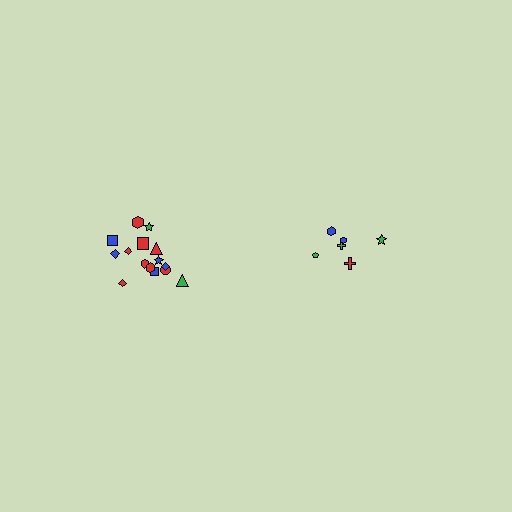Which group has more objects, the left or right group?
The left group.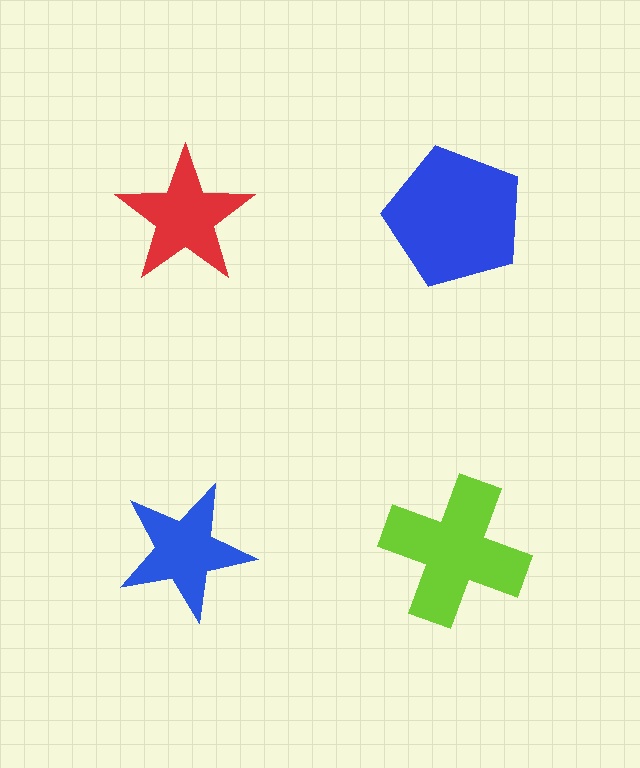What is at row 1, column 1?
A red star.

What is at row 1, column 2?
A blue pentagon.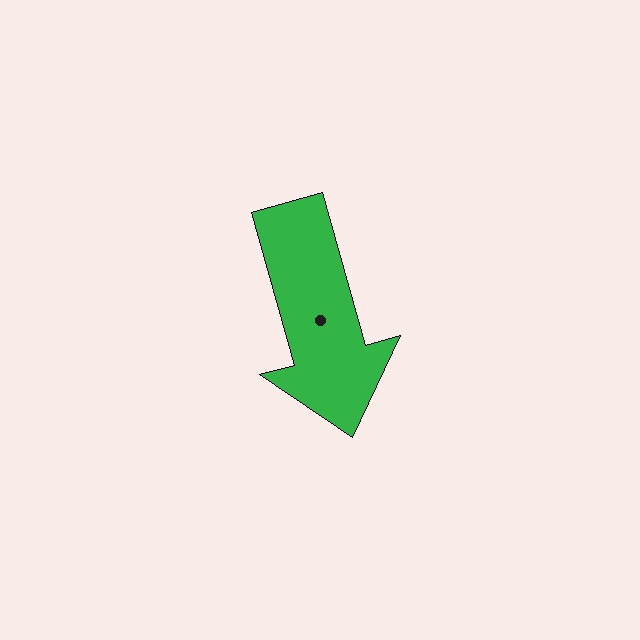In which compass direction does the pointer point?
South.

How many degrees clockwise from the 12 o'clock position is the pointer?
Approximately 164 degrees.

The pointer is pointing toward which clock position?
Roughly 5 o'clock.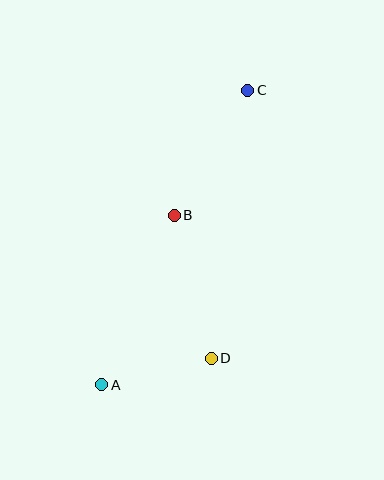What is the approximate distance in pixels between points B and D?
The distance between B and D is approximately 148 pixels.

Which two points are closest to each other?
Points A and D are closest to each other.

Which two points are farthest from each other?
Points A and C are farthest from each other.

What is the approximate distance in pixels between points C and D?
The distance between C and D is approximately 271 pixels.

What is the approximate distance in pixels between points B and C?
The distance between B and C is approximately 145 pixels.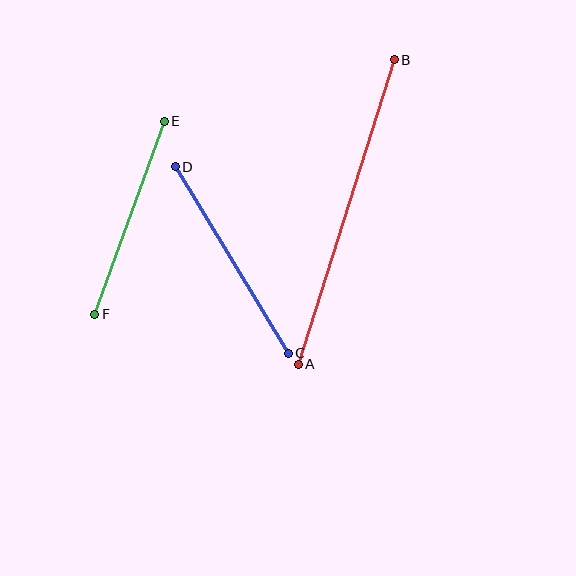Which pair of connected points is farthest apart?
Points A and B are farthest apart.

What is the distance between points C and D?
The distance is approximately 218 pixels.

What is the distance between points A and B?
The distance is approximately 319 pixels.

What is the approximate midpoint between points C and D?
The midpoint is at approximately (232, 260) pixels.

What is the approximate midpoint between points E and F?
The midpoint is at approximately (129, 218) pixels.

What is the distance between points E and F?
The distance is approximately 205 pixels.